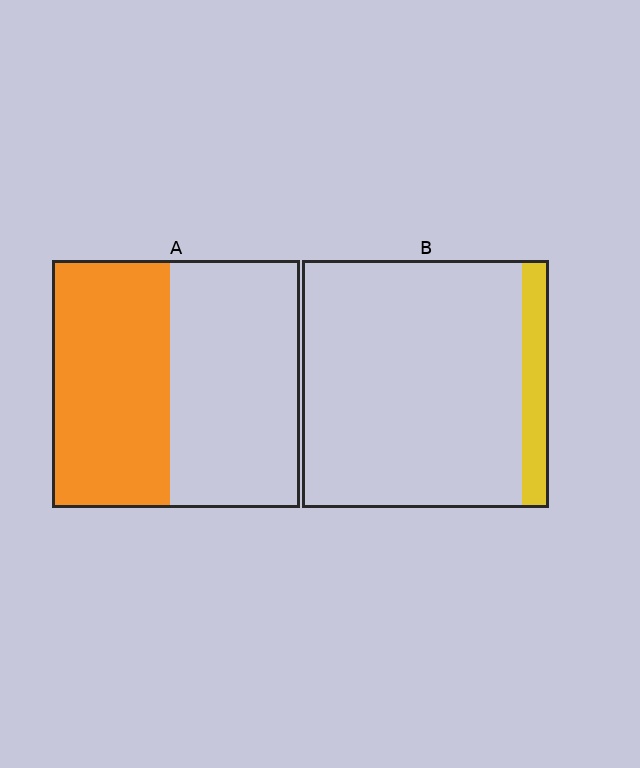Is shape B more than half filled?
No.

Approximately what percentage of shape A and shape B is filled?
A is approximately 50% and B is approximately 10%.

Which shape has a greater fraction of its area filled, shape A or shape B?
Shape A.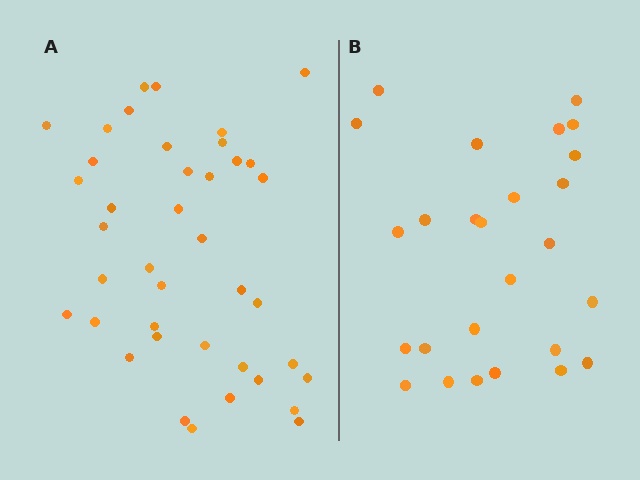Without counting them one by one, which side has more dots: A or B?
Region A (the left region) has more dots.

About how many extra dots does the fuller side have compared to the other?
Region A has approximately 15 more dots than region B.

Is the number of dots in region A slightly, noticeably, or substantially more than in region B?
Region A has substantially more. The ratio is roughly 1.5 to 1.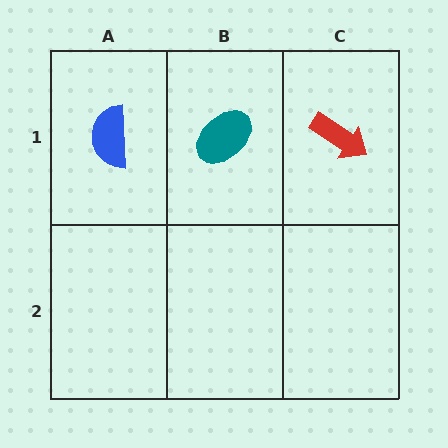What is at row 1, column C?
A red arrow.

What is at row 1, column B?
A teal ellipse.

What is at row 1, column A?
A blue semicircle.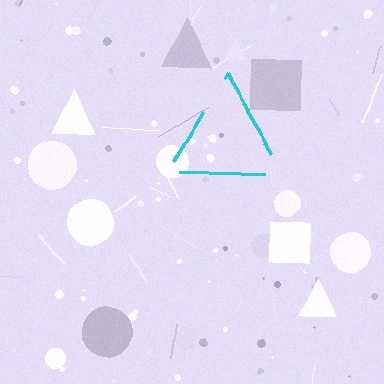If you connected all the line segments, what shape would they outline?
They would outline a triangle.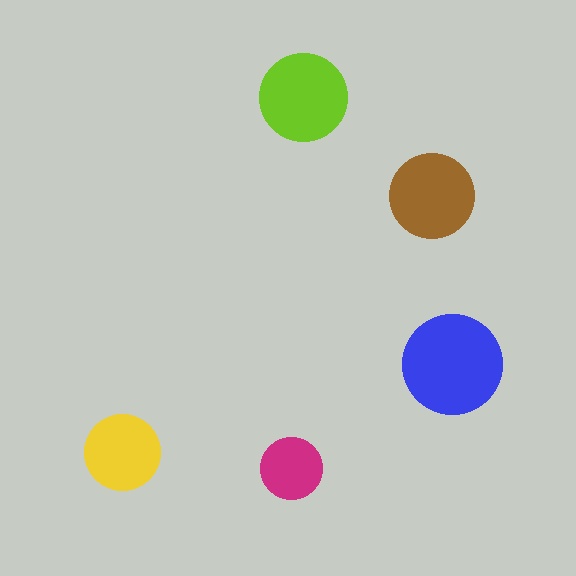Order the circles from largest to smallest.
the blue one, the lime one, the brown one, the yellow one, the magenta one.